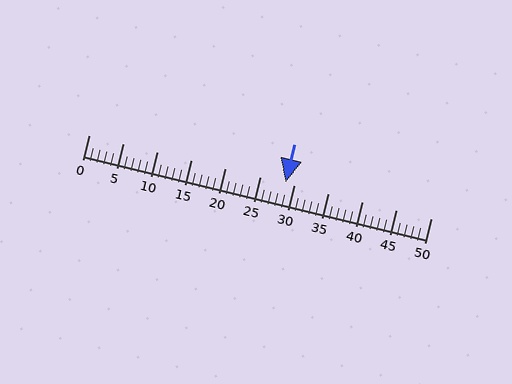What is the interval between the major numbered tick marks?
The major tick marks are spaced 5 units apart.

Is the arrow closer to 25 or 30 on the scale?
The arrow is closer to 30.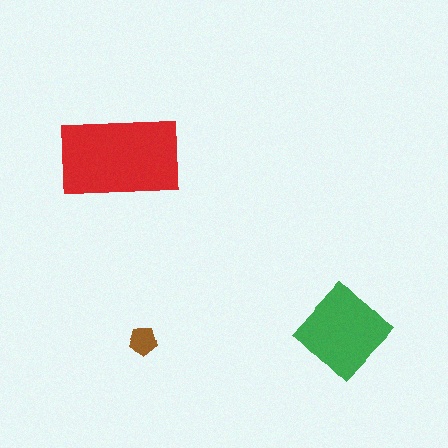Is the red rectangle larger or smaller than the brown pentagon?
Larger.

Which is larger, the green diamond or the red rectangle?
The red rectangle.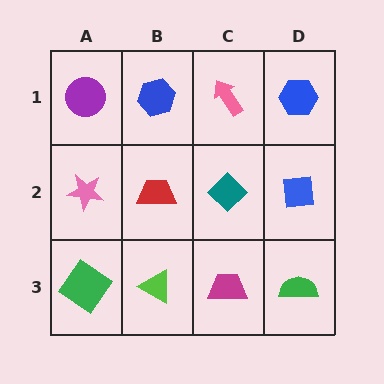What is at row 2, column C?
A teal diamond.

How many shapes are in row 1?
4 shapes.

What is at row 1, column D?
A blue hexagon.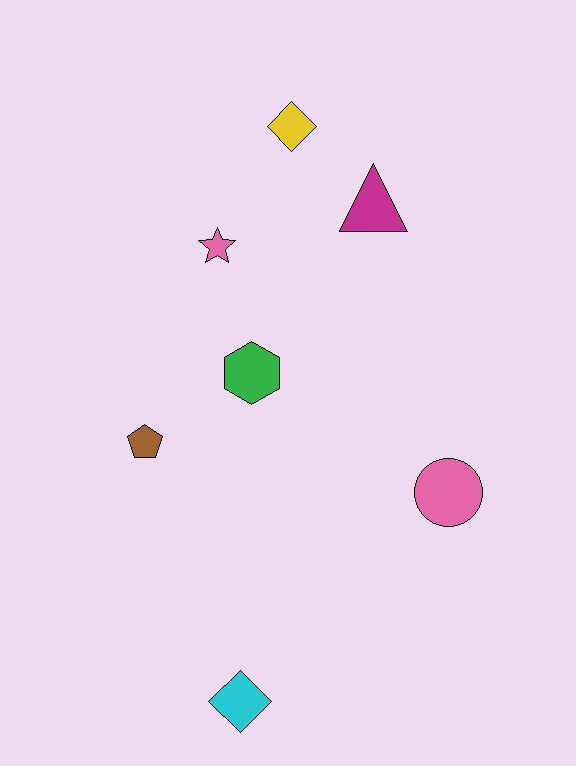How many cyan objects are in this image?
There is 1 cyan object.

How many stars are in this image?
There is 1 star.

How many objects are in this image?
There are 7 objects.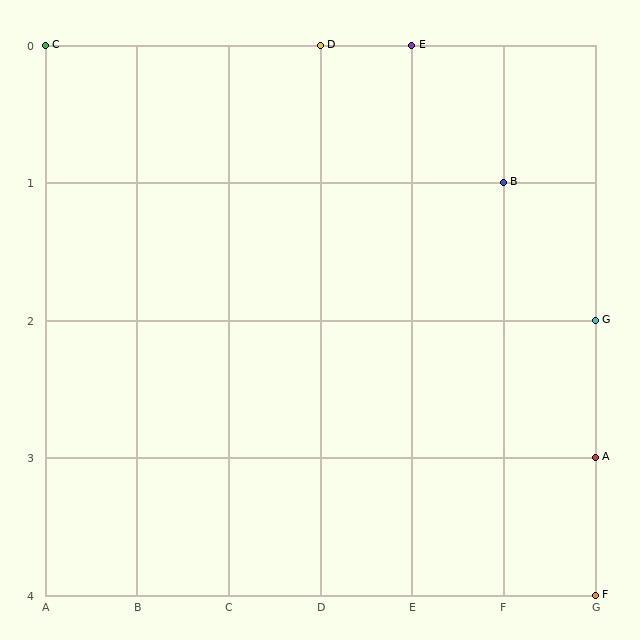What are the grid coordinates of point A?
Point A is at grid coordinates (G, 3).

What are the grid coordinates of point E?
Point E is at grid coordinates (E, 0).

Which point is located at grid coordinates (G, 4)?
Point F is at (G, 4).